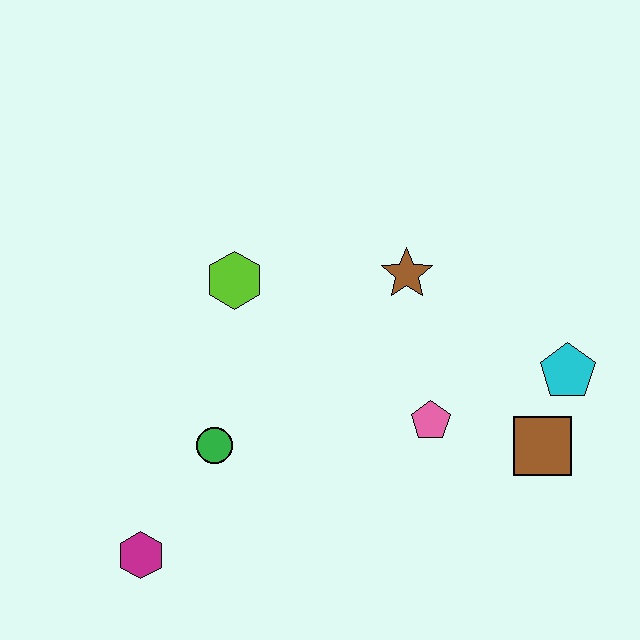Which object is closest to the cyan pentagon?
The brown square is closest to the cyan pentagon.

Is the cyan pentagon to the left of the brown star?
No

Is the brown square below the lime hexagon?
Yes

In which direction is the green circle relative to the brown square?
The green circle is to the left of the brown square.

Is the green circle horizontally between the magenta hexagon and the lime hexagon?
Yes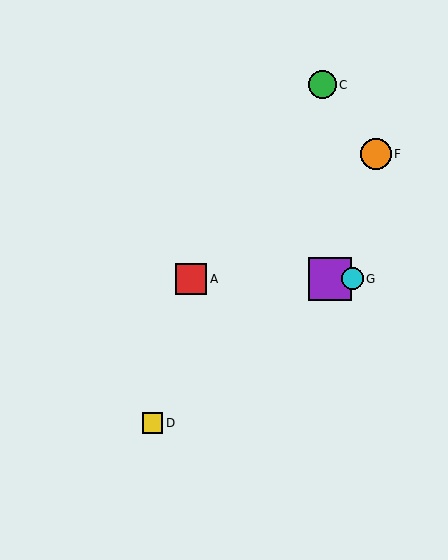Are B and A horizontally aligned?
Yes, both are at y≈279.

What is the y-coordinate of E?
Object E is at y≈279.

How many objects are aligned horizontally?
4 objects (A, B, E, G) are aligned horizontally.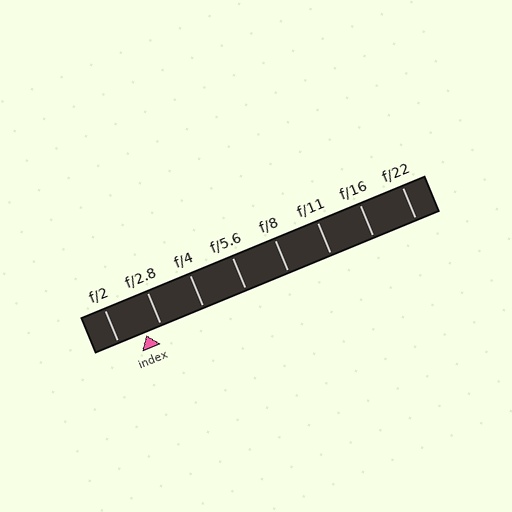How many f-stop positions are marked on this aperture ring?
There are 8 f-stop positions marked.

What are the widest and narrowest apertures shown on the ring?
The widest aperture shown is f/2 and the narrowest is f/22.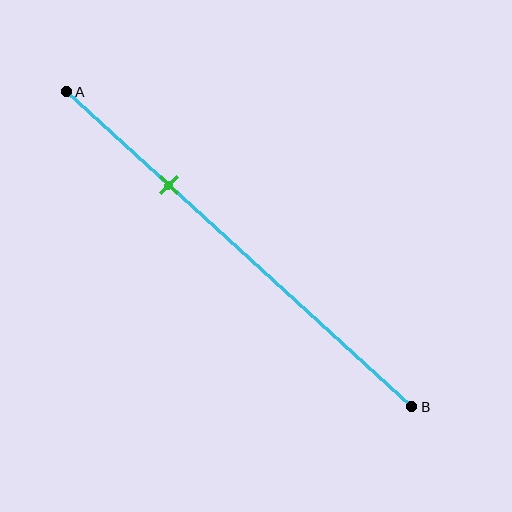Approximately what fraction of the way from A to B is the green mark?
The green mark is approximately 30% of the way from A to B.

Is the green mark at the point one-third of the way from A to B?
No, the mark is at about 30% from A, not at the 33% one-third point.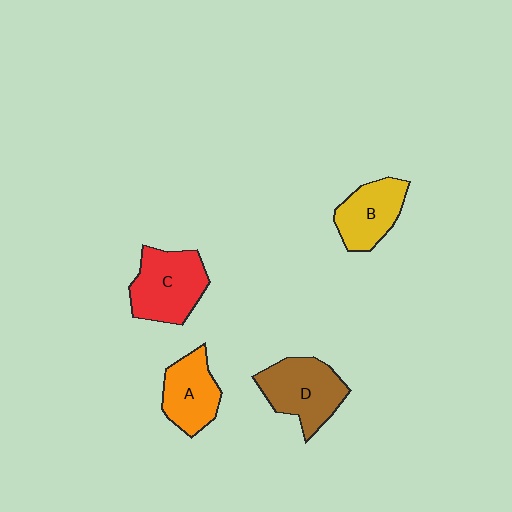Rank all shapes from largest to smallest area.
From largest to smallest: C (red), D (brown), B (yellow), A (orange).